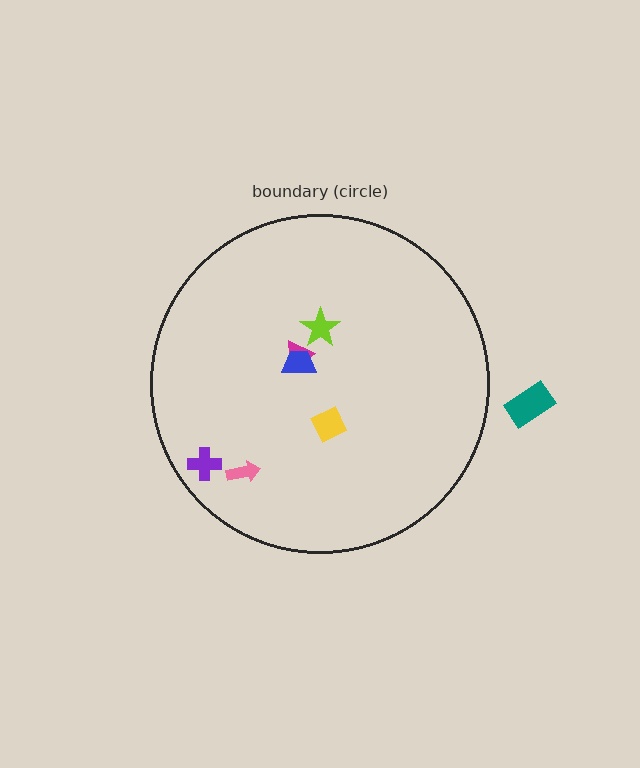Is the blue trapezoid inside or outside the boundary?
Inside.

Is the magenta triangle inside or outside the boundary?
Inside.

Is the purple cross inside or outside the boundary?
Inside.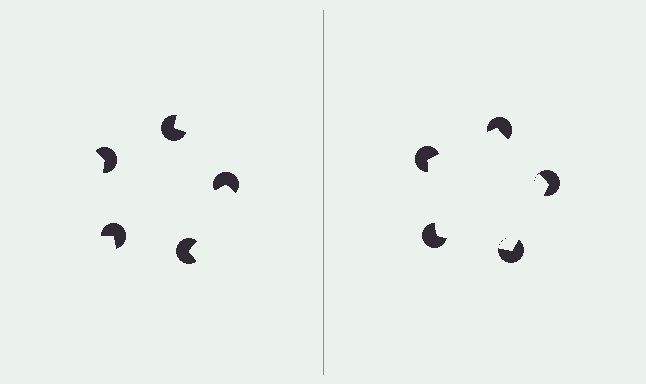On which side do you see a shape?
An illusory pentagon appears on the right side. On the left side the wedge cuts are rotated, so no coherent shape forms.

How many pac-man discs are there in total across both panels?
10 — 5 on each side.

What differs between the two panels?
The pac-man discs are positioned identically on both sides; only the wedge orientations differ. On the right they align to a pentagon; on the left they are misaligned.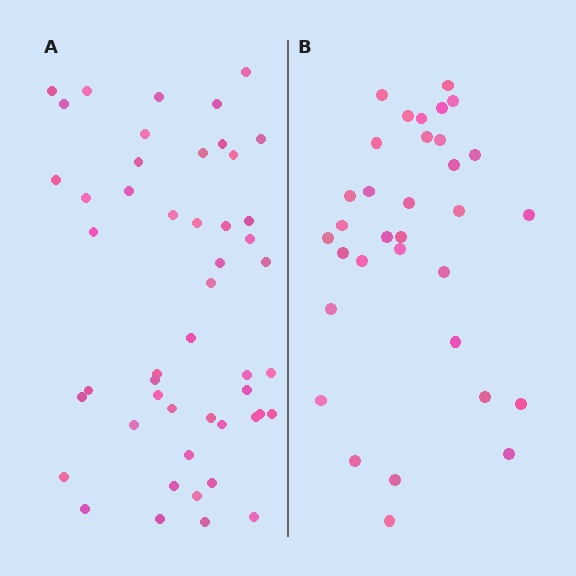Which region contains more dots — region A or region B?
Region A (the left region) has more dots.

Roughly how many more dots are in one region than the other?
Region A has approximately 15 more dots than region B.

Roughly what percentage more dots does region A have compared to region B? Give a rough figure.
About 50% more.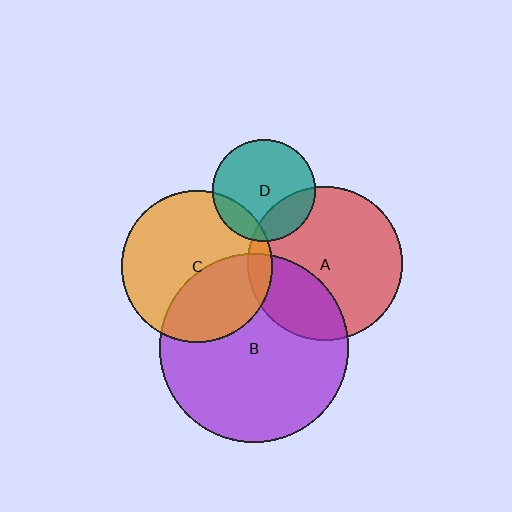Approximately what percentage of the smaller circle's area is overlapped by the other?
Approximately 30%.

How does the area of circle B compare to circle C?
Approximately 1.6 times.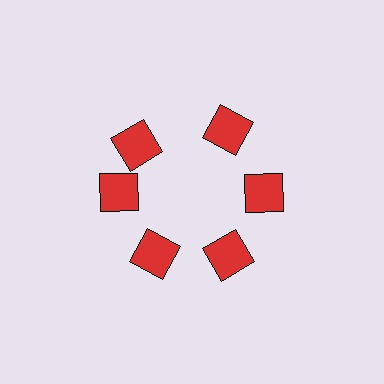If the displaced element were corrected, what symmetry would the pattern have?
It would have 6-fold rotational symmetry — the pattern would map onto itself every 60 degrees.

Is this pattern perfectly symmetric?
No. The 6 red squares are arranged in a ring, but one element near the 11 o'clock position is rotated out of alignment along the ring, breaking the 6-fold rotational symmetry.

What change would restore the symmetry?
The symmetry would be restored by rotating it back into even spacing with its neighbors so that all 6 squares sit at equal angles and equal distance from the center.